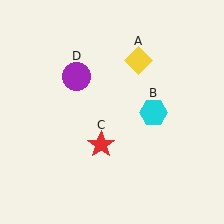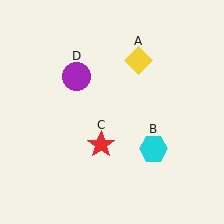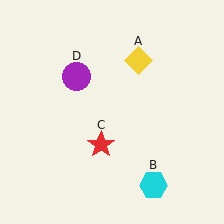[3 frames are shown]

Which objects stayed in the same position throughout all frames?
Yellow diamond (object A) and red star (object C) and purple circle (object D) remained stationary.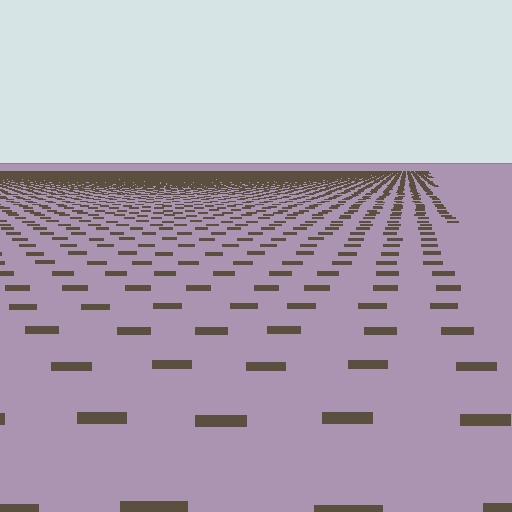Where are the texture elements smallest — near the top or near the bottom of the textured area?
Near the top.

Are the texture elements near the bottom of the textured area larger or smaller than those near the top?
Larger. Near the bottom, elements are closer to the viewer and appear at a bigger on-screen size.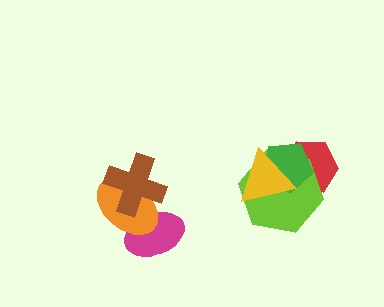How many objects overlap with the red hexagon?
3 objects overlap with the red hexagon.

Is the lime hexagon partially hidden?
Yes, it is partially covered by another shape.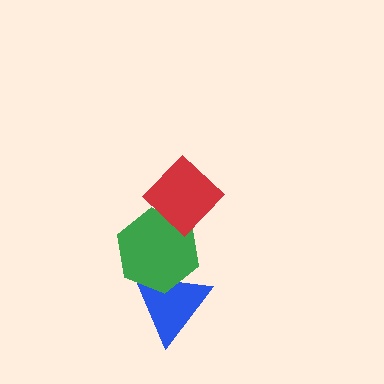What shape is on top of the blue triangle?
The green hexagon is on top of the blue triangle.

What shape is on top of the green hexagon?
The red diamond is on top of the green hexagon.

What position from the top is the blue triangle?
The blue triangle is 3rd from the top.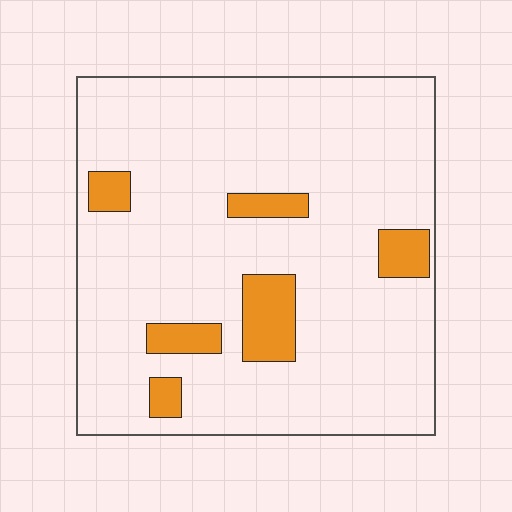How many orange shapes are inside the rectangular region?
6.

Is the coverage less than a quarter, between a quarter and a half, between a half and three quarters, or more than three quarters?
Less than a quarter.